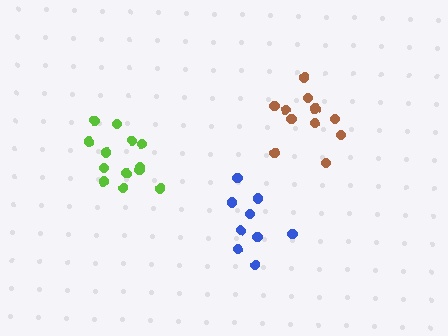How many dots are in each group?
Group 1: 11 dots, Group 2: 9 dots, Group 3: 13 dots (33 total).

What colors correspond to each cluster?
The clusters are colored: brown, blue, lime.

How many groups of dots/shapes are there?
There are 3 groups.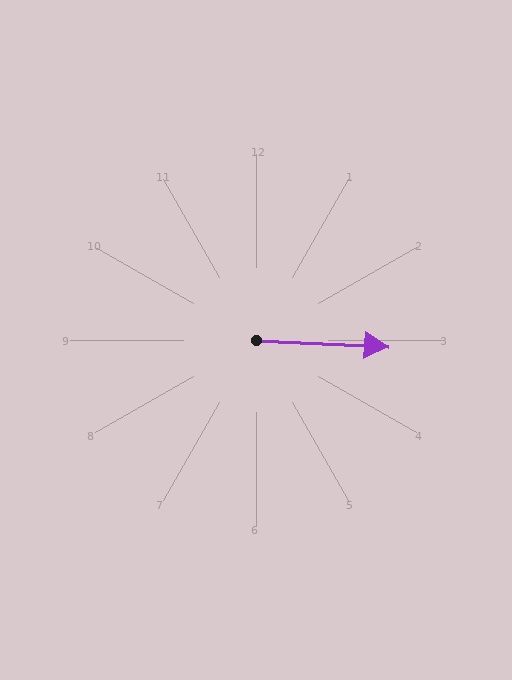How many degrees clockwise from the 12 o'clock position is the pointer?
Approximately 93 degrees.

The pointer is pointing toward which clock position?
Roughly 3 o'clock.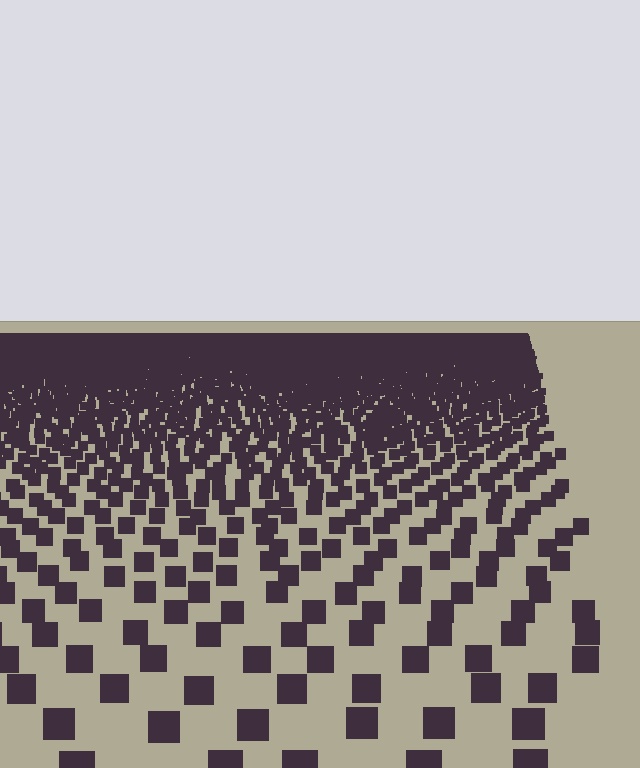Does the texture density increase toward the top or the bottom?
Density increases toward the top.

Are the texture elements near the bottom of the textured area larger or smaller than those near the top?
Larger. Near the bottom, elements are closer to the viewer and appear at a bigger on-screen size.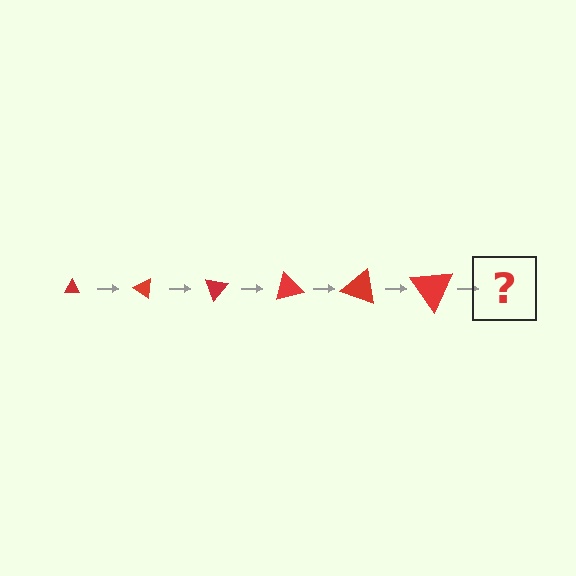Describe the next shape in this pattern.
It should be a triangle, larger than the previous one and rotated 210 degrees from the start.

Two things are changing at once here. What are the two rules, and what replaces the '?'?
The two rules are that the triangle grows larger each step and it rotates 35 degrees each step. The '?' should be a triangle, larger than the previous one and rotated 210 degrees from the start.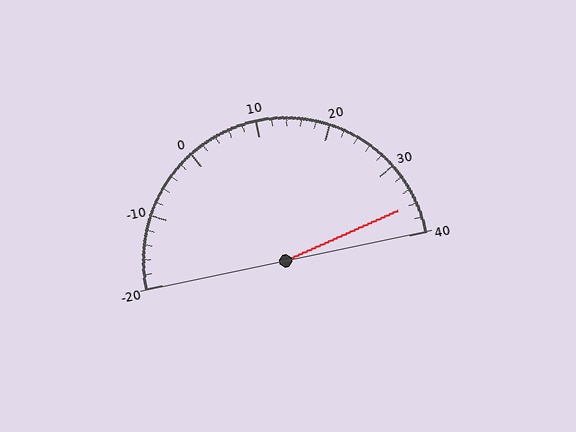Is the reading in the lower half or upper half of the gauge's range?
The reading is in the upper half of the range (-20 to 40).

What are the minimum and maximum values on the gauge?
The gauge ranges from -20 to 40.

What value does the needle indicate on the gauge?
The needle indicates approximately 36.